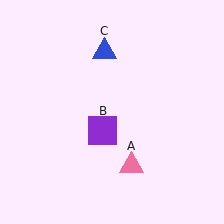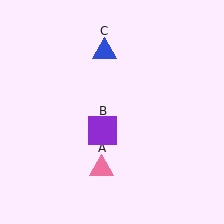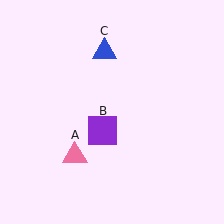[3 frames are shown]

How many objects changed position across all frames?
1 object changed position: pink triangle (object A).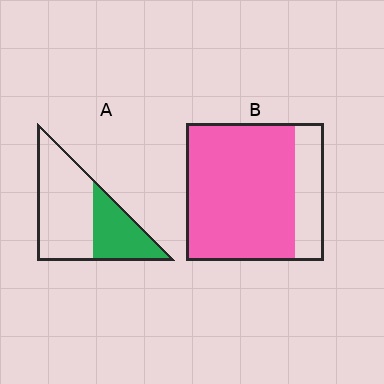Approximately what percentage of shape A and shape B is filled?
A is approximately 35% and B is approximately 80%.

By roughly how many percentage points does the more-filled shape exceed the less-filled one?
By roughly 45 percentage points (B over A).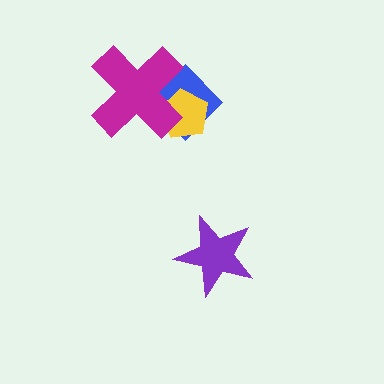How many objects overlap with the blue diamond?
2 objects overlap with the blue diamond.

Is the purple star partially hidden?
No, no other shape covers it.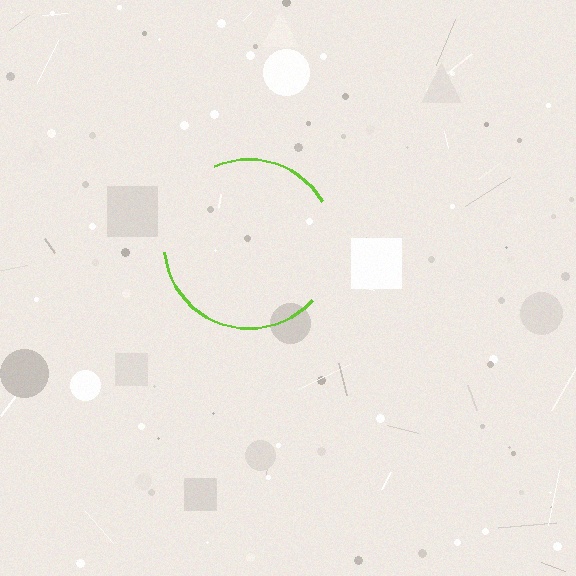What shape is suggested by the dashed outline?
The dashed outline suggests a circle.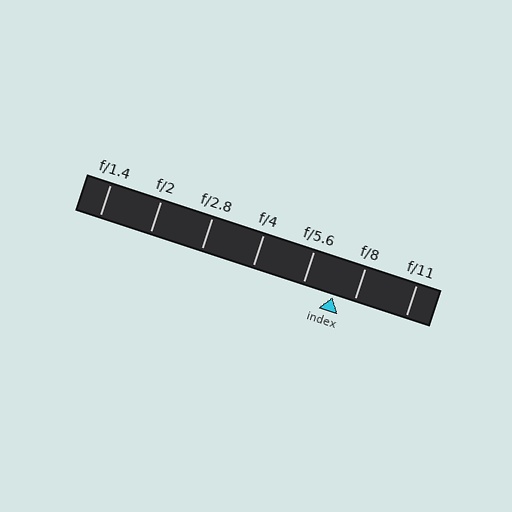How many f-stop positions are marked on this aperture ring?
There are 7 f-stop positions marked.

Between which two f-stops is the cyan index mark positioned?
The index mark is between f/5.6 and f/8.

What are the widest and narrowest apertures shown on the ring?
The widest aperture shown is f/1.4 and the narrowest is f/11.